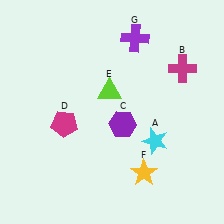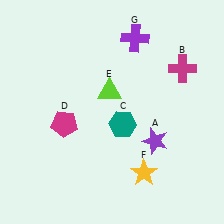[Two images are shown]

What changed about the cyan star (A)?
In Image 1, A is cyan. In Image 2, it changed to purple.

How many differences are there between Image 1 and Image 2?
There are 2 differences between the two images.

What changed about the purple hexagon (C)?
In Image 1, C is purple. In Image 2, it changed to teal.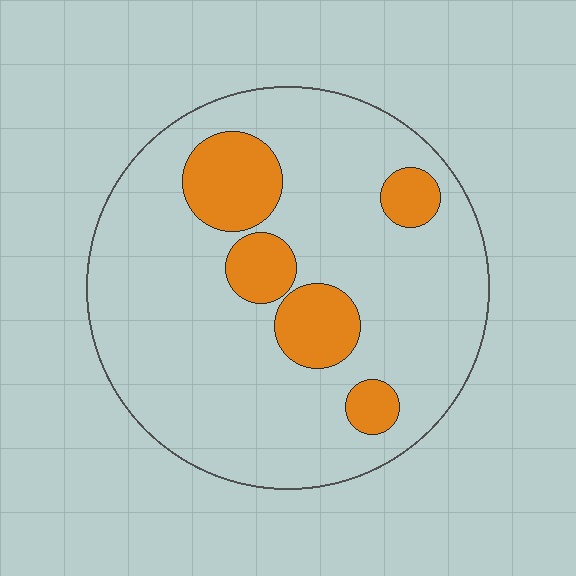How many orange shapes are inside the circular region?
5.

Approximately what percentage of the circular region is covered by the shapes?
Approximately 20%.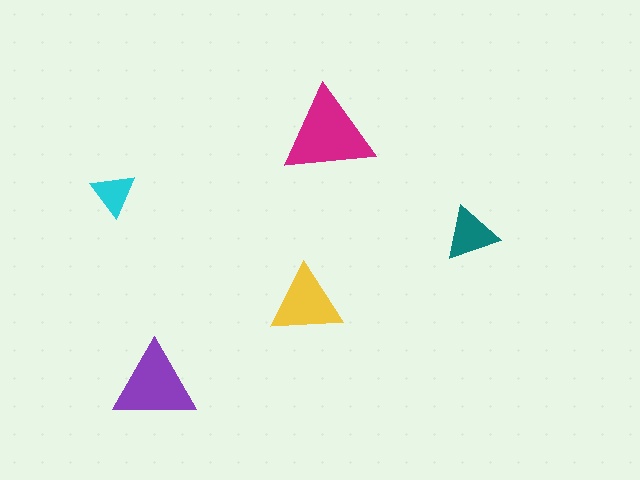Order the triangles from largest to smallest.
the magenta one, the purple one, the yellow one, the teal one, the cyan one.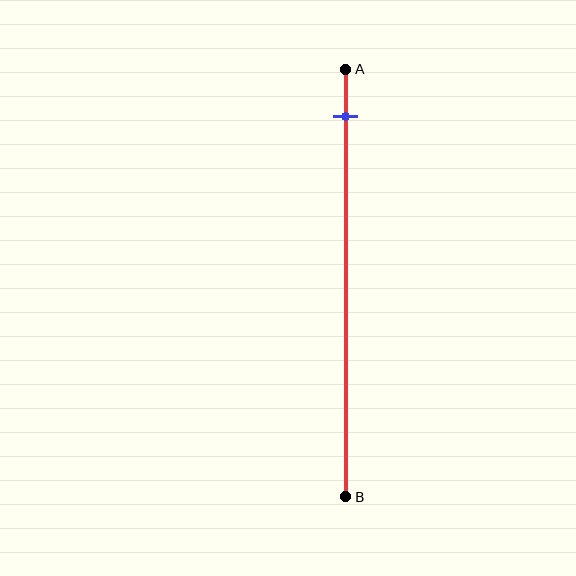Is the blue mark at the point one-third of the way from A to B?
No, the mark is at about 10% from A, not at the 33% one-third point.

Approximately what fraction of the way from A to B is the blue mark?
The blue mark is approximately 10% of the way from A to B.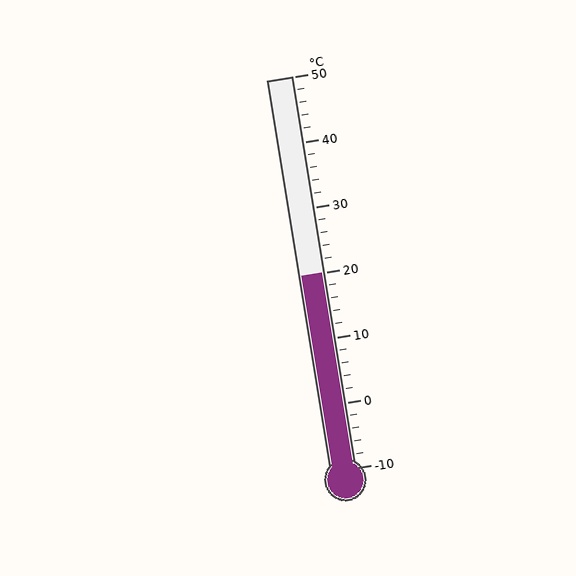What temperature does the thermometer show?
The thermometer shows approximately 20°C.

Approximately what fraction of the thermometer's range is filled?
The thermometer is filled to approximately 50% of its range.